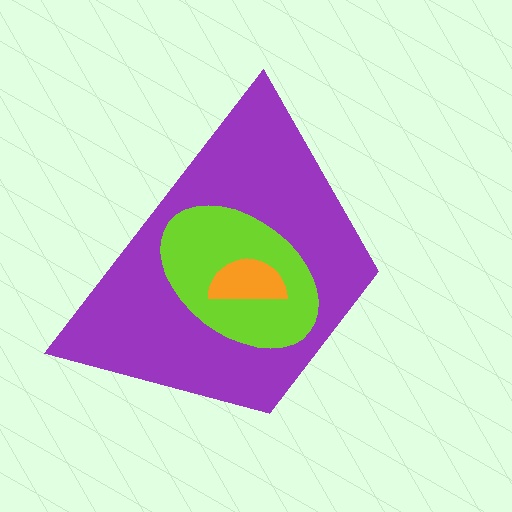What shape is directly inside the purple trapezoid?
The lime ellipse.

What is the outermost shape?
The purple trapezoid.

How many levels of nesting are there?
3.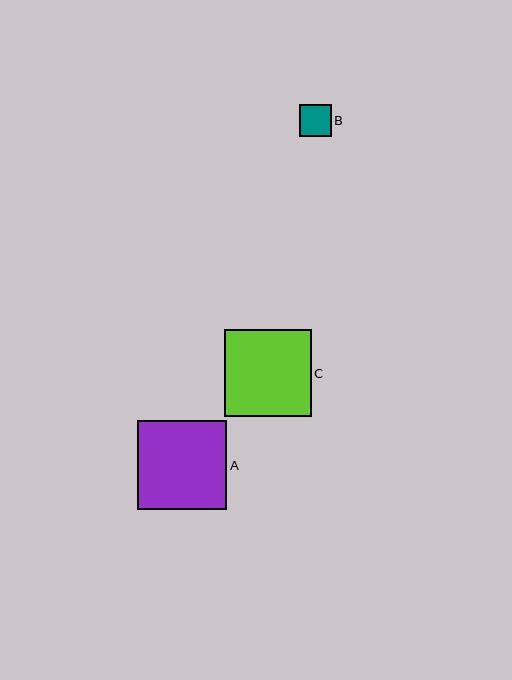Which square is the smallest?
Square B is the smallest with a size of approximately 32 pixels.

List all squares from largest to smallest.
From largest to smallest: A, C, B.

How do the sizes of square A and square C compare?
Square A and square C are approximately the same size.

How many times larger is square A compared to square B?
Square A is approximately 2.8 times the size of square B.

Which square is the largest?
Square A is the largest with a size of approximately 89 pixels.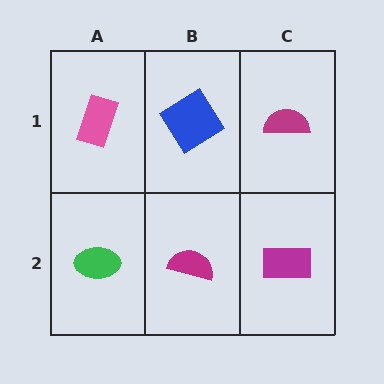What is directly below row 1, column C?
A magenta rectangle.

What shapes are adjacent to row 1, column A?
A green ellipse (row 2, column A), a blue diamond (row 1, column B).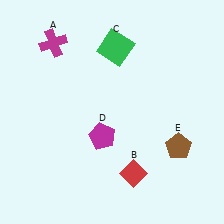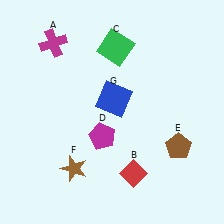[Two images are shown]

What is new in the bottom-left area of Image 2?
A brown star (F) was added in the bottom-left area of Image 2.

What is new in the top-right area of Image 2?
A blue square (G) was added in the top-right area of Image 2.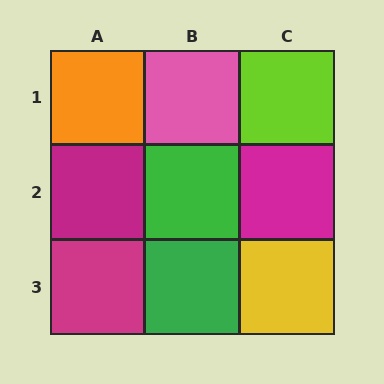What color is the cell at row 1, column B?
Pink.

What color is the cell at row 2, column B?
Green.